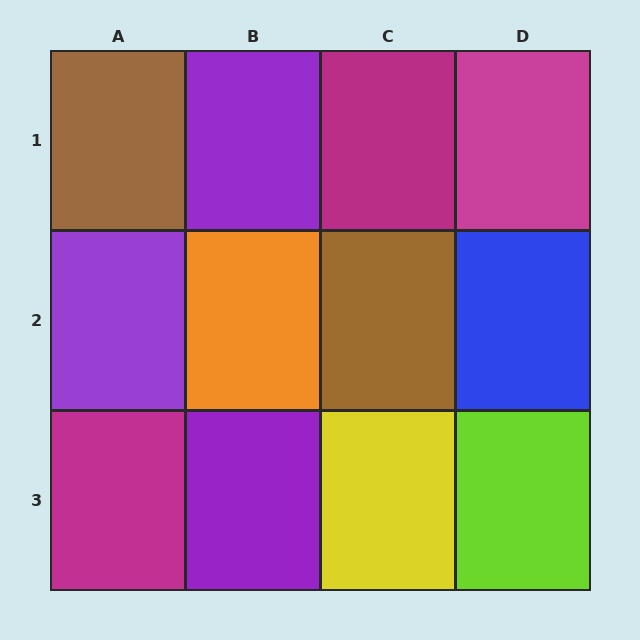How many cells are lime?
1 cell is lime.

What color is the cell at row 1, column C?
Magenta.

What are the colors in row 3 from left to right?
Magenta, purple, yellow, lime.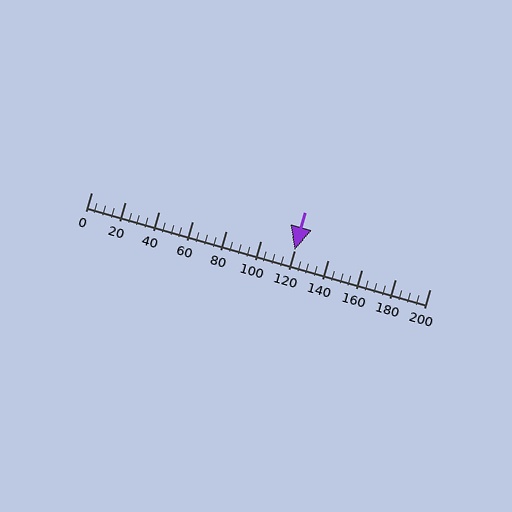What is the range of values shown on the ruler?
The ruler shows values from 0 to 200.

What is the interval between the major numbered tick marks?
The major tick marks are spaced 20 units apart.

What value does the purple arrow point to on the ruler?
The purple arrow points to approximately 120.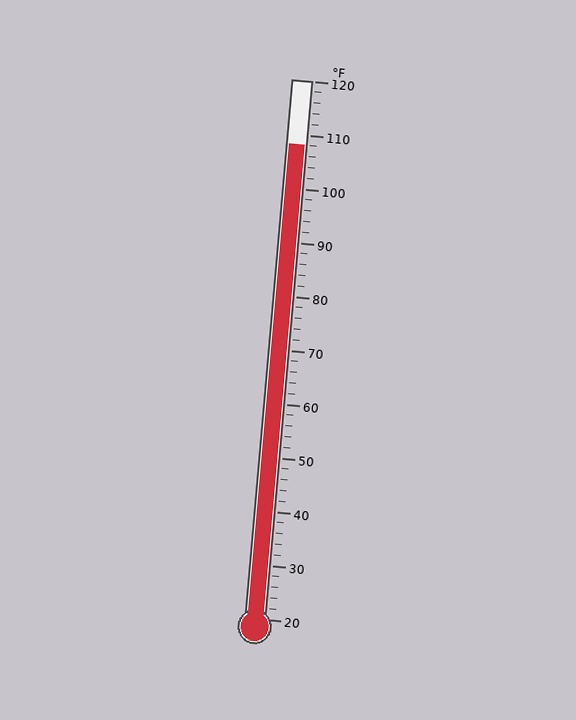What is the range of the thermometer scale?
The thermometer scale ranges from 20°F to 120°F.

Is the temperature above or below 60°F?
The temperature is above 60°F.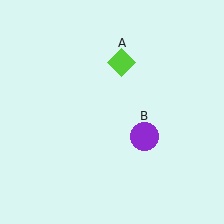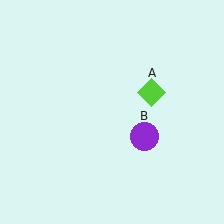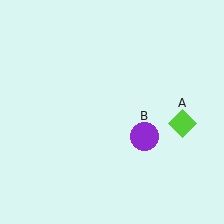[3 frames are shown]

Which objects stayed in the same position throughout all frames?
Purple circle (object B) remained stationary.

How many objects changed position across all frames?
1 object changed position: lime diamond (object A).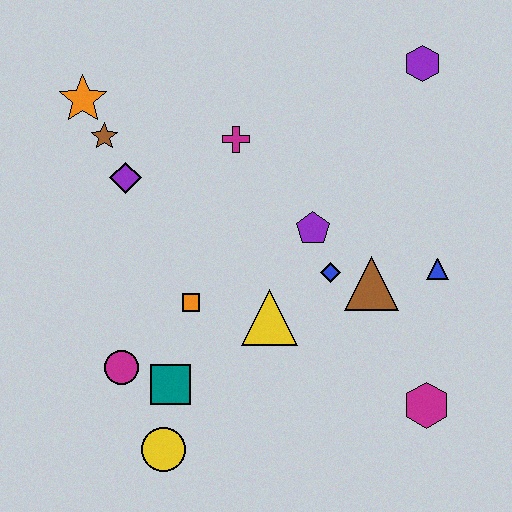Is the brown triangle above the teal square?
Yes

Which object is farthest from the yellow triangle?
The purple hexagon is farthest from the yellow triangle.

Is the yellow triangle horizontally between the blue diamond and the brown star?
Yes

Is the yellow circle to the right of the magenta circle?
Yes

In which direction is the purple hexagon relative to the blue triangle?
The purple hexagon is above the blue triangle.